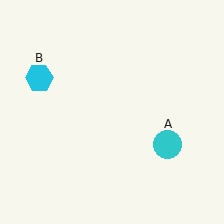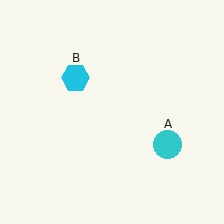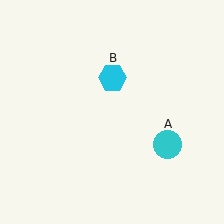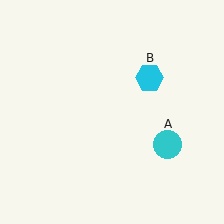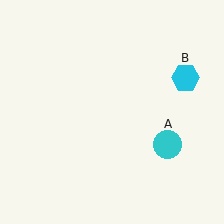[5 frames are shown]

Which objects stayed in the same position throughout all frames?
Cyan circle (object A) remained stationary.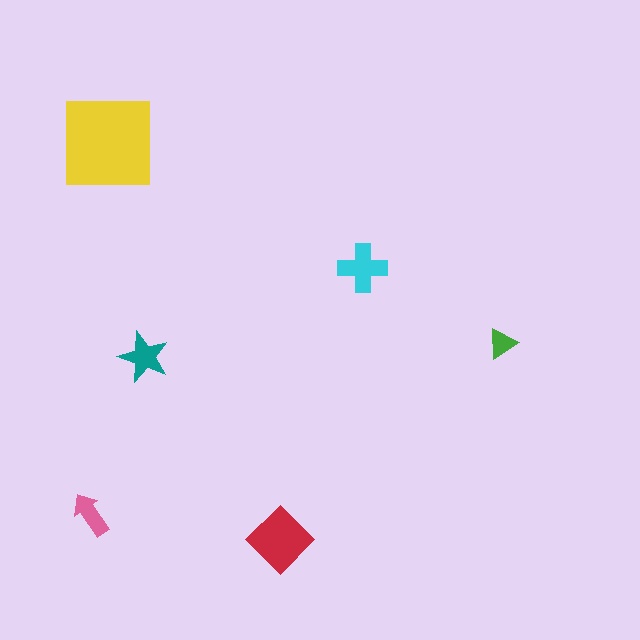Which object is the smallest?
The green triangle.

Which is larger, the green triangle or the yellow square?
The yellow square.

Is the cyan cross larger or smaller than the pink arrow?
Larger.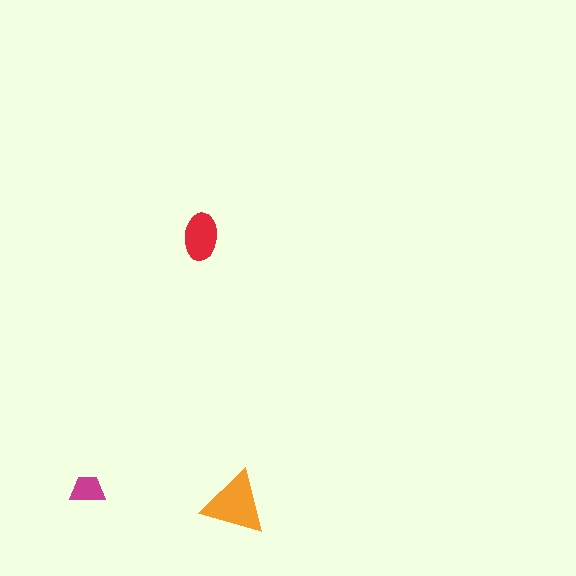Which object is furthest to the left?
The magenta trapezoid is leftmost.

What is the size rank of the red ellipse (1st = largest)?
2nd.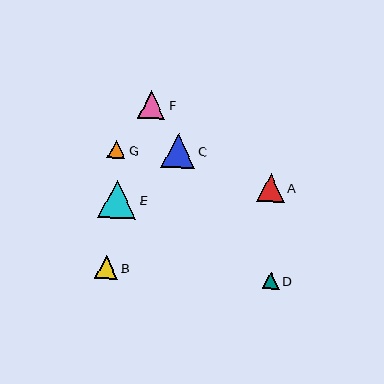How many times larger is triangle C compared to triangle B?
Triangle C is approximately 1.5 times the size of triangle B.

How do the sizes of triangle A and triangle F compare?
Triangle A and triangle F are approximately the same size.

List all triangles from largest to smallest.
From largest to smallest: E, C, A, F, B, G, D.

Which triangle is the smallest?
Triangle D is the smallest with a size of approximately 17 pixels.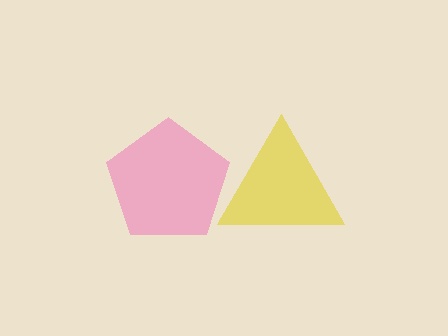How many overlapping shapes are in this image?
There are 2 overlapping shapes in the image.